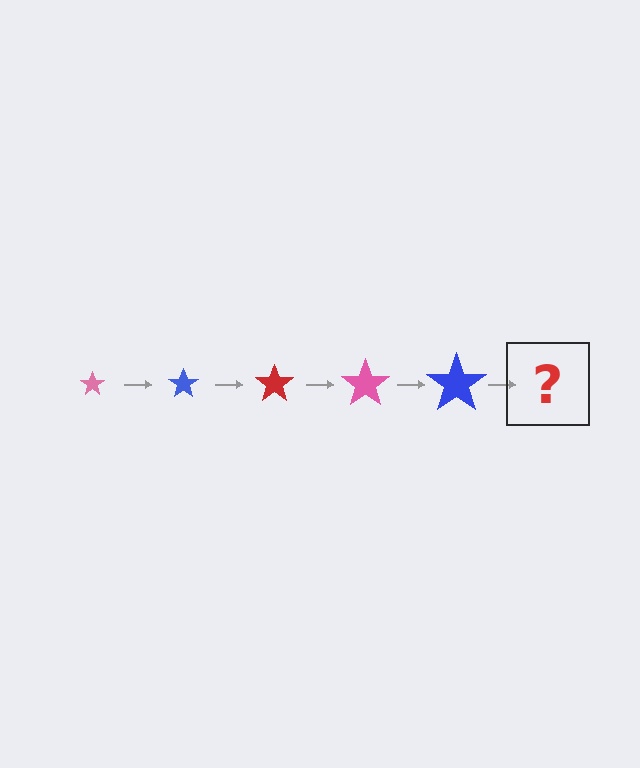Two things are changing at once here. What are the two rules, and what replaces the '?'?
The two rules are that the star grows larger each step and the color cycles through pink, blue, and red. The '?' should be a red star, larger than the previous one.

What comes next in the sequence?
The next element should be a red star, larger than the previous one.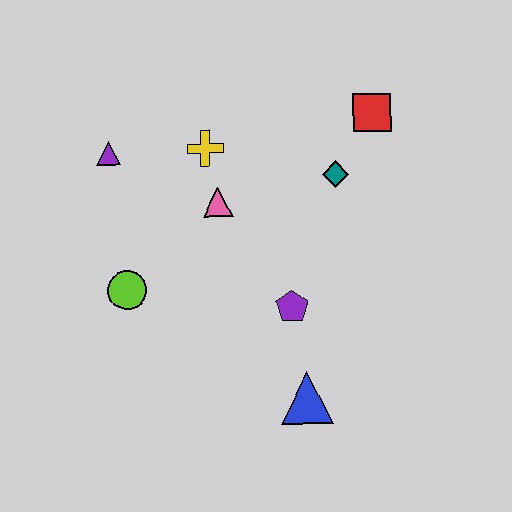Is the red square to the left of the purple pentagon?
No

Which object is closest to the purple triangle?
The yellow cross is closest to the purple triangle.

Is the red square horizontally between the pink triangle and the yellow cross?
No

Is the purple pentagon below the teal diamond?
Yes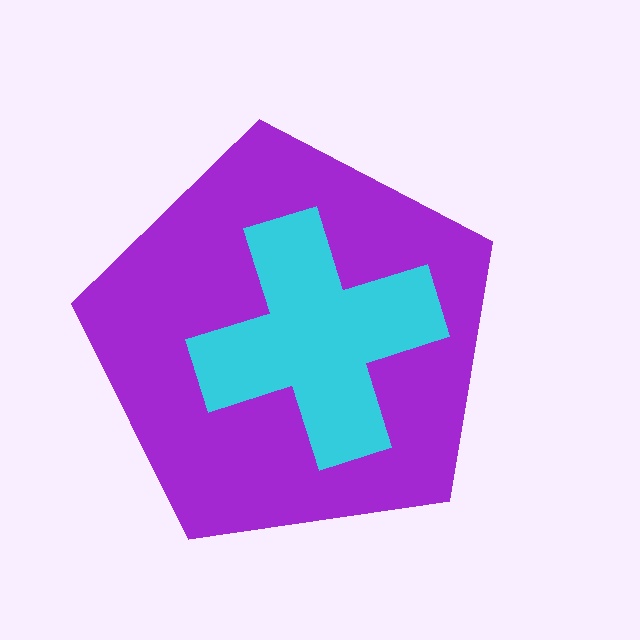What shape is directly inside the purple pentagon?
The cyan cross.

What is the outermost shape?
The purple pentagon.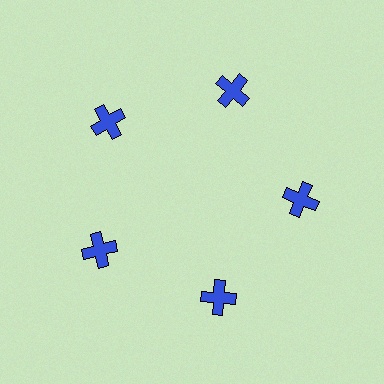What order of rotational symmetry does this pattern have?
This pattern has 5-fold rotational symmetry.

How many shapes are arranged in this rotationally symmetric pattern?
There are 5 shapes, arranged in 5 groups of 1.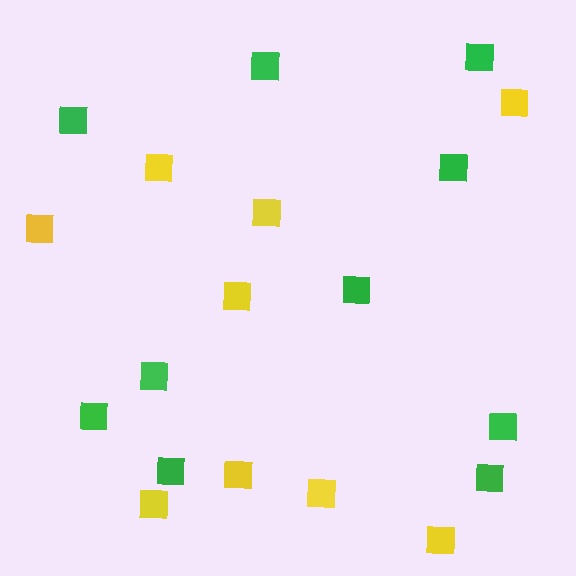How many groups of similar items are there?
There are 2 groups: one group of yellow squares (9) and one group of green squares (10).